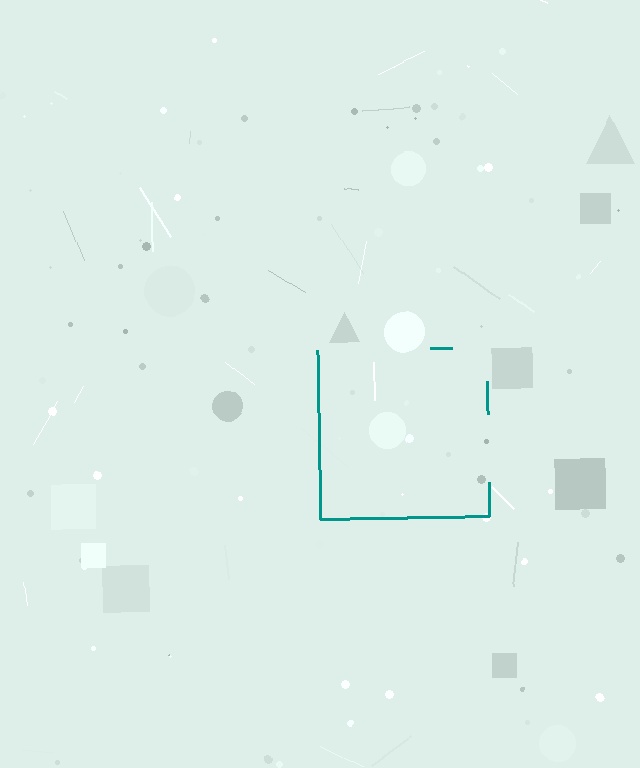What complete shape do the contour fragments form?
The contour fragments form a square.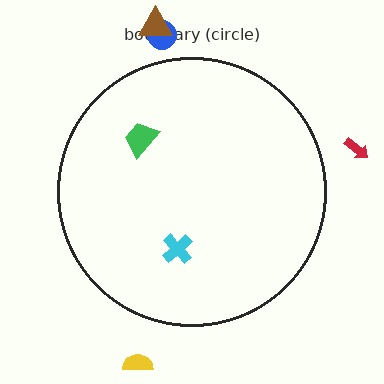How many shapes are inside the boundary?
2 inside, 4 outside.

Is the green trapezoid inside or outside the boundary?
Inside.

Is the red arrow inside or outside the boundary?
Outside.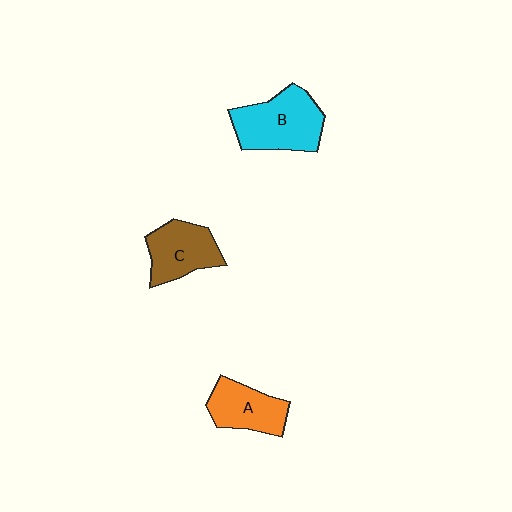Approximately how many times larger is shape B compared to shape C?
Approximately 1.3 times.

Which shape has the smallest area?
Shape A (orange).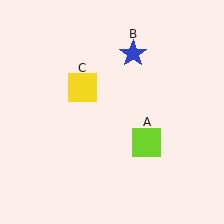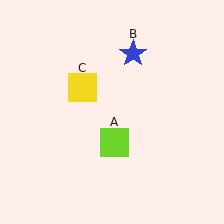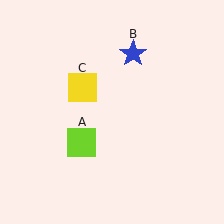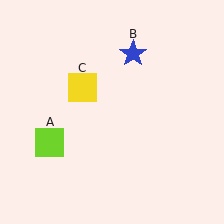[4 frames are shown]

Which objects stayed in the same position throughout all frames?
Blue star (object B) and yellow square (object C) remained stationary.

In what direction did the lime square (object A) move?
The lime square (object A) moved left.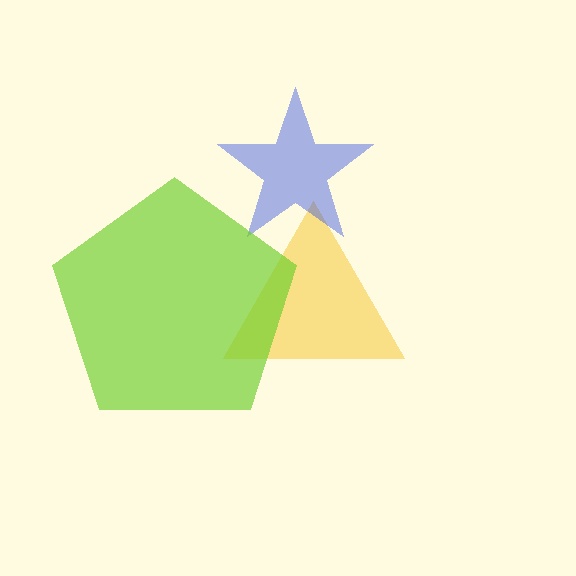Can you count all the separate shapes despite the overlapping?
Yes, there are 3 separate shapes.